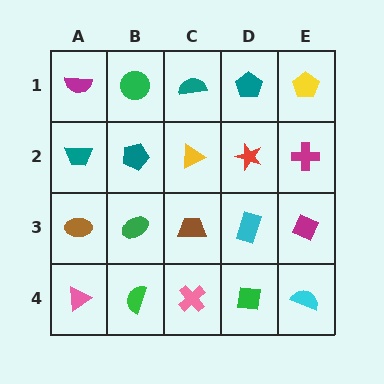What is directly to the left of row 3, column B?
A brown ellipse.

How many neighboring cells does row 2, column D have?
4.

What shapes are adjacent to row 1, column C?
A yellow triangle (row 2, column C), a green circle (row 1, column B), a teal pentagon (row 1, column D).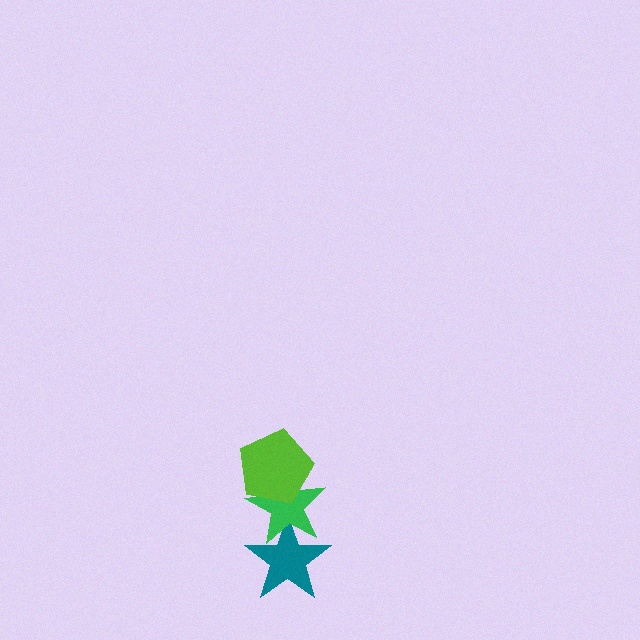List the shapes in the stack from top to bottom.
From top to bottom: the lime pentagon, the green star, the teal star.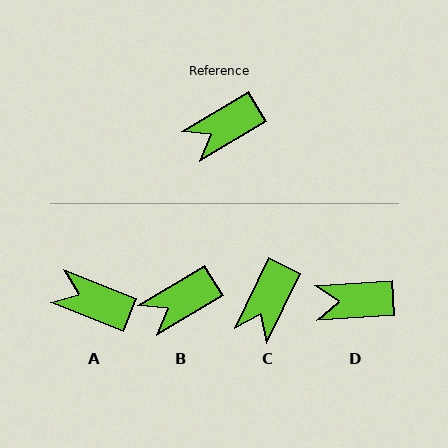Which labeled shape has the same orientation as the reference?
B.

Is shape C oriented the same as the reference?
No, it is off by about 33 degrees.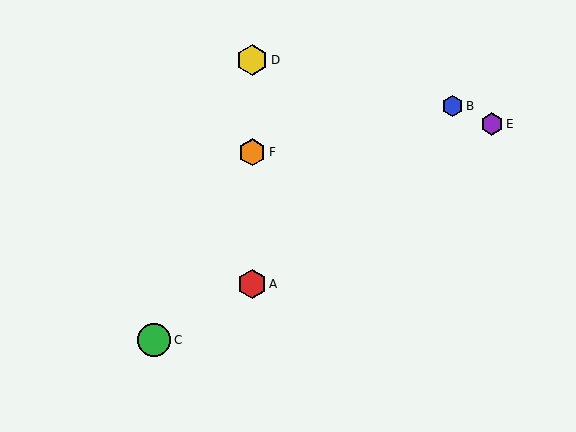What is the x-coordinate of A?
Object A is at x≈252.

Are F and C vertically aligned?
No, F is at x≈252 and C is at x≈154.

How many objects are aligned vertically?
3 objects (A, D, F) are aligned vertically.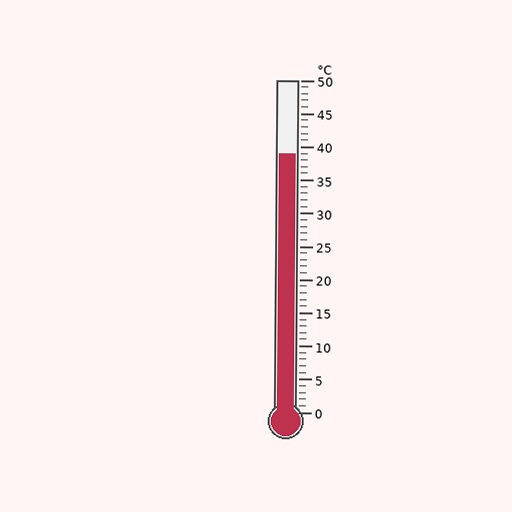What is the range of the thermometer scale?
The thermometer scale ranges from 0°C to 50°C.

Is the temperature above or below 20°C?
The temperature is above 20°C.